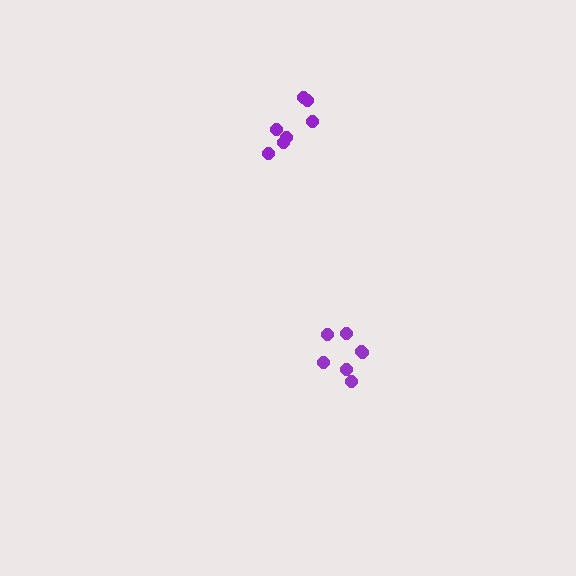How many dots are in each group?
Group 1: 7 dots, Group 2: 7 dots (14 total).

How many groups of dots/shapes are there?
There are 2 groups.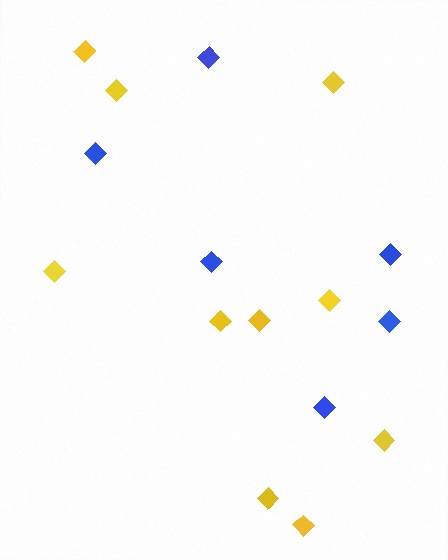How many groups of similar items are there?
There are 2 groups: one group of yellow diamonds (10) and one group of blue diamonds (6).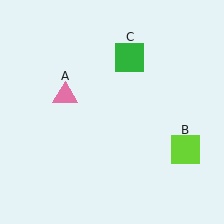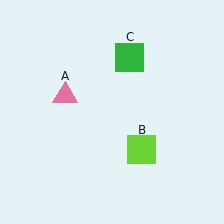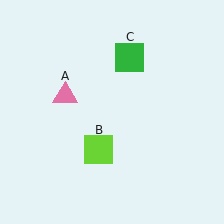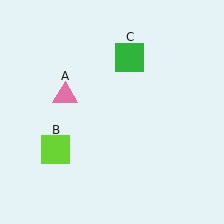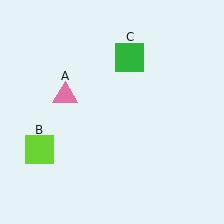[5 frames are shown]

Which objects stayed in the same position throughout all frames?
Pink triangle (object A) and green square (object C) remained stationary.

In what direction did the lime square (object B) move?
The lime square (object B) moved left.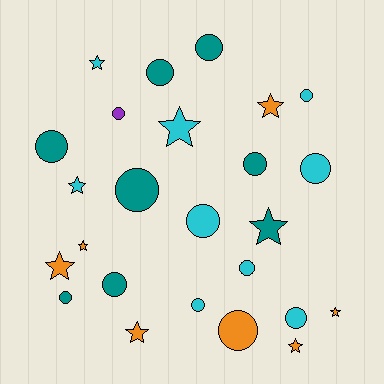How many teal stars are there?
There is 1 teal star.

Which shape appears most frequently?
Circle, with 15 objects.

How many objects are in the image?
There are 25 objects.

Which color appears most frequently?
Cyan, with 9 objects.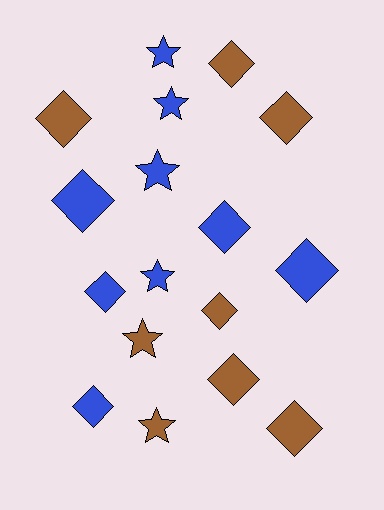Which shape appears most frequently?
Diamond, with 11 objects.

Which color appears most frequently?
Blue, with 9 objects.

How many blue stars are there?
There are 4 blue stars.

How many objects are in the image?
There are 17 objects.